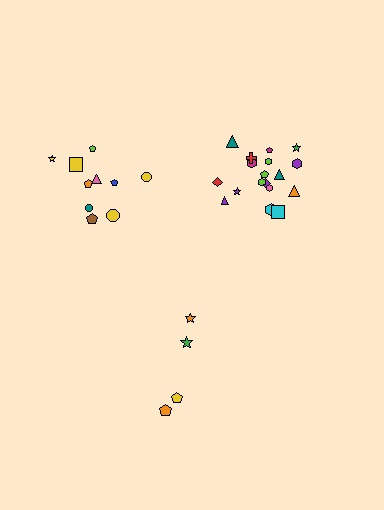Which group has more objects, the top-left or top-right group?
The top-right group.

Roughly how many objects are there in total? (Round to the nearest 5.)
Roughly 30 objects in total.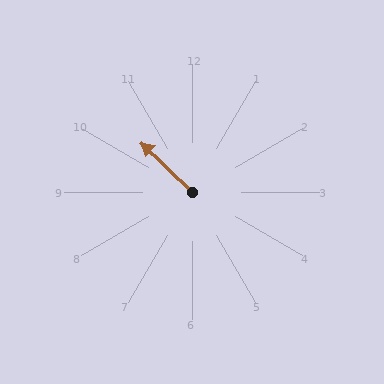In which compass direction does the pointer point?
Northwest.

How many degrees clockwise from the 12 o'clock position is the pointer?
Approximately 314 degrees.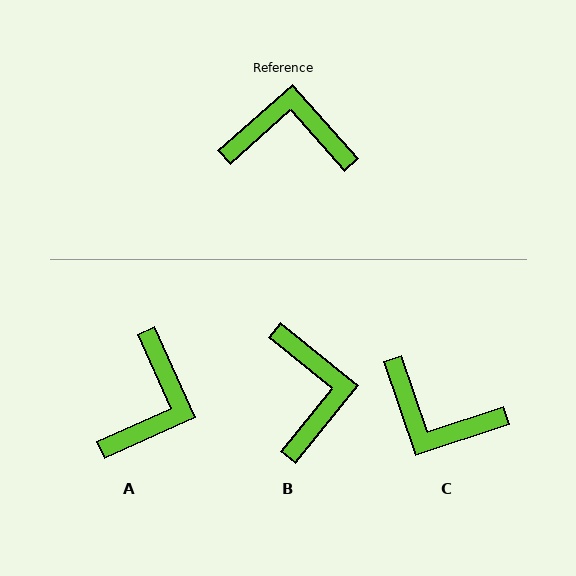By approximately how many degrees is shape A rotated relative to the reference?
Approximately 108 degrees clockwise.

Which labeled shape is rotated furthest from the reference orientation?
C, about 157 degrees away.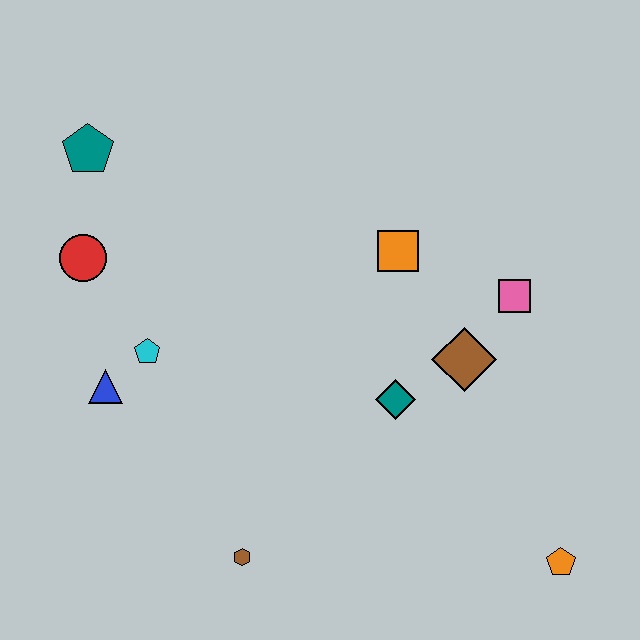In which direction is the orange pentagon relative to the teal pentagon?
The orange pentagon is to the right of the teal pentagon.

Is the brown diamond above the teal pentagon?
No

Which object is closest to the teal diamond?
The brown diamond is closest to the teal diamond.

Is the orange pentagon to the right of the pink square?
Yes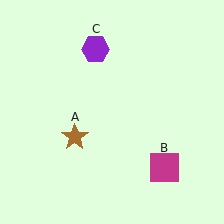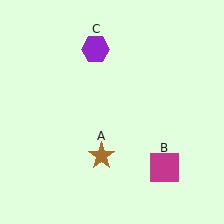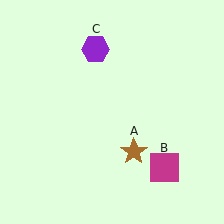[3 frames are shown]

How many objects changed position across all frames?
1 object changed position: brown star (object A).